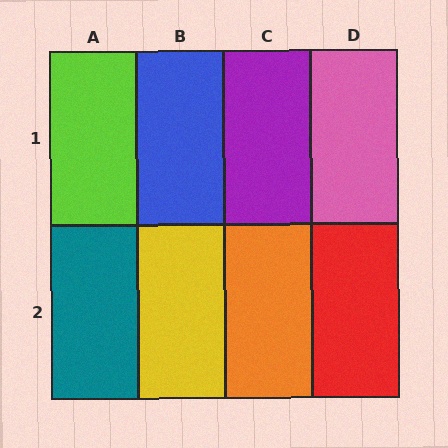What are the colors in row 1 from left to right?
Lime, blue, purple, pink.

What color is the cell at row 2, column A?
Teal.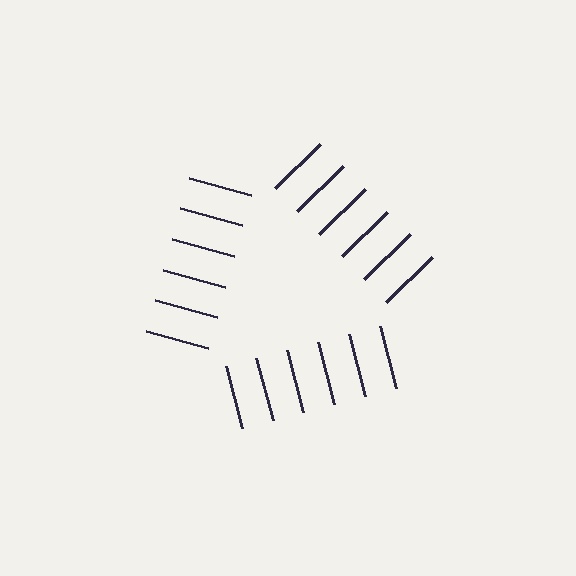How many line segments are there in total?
18 — 6 along each of the 3 edges.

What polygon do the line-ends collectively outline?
An illusory triangle — the line segments terminate on its edges but no continuous stroke is drawn.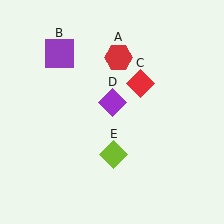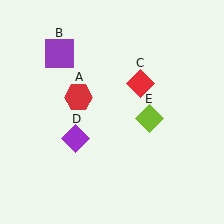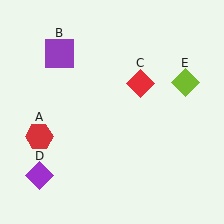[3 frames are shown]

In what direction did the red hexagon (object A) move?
The red hexagon (object A) moved down and to the left.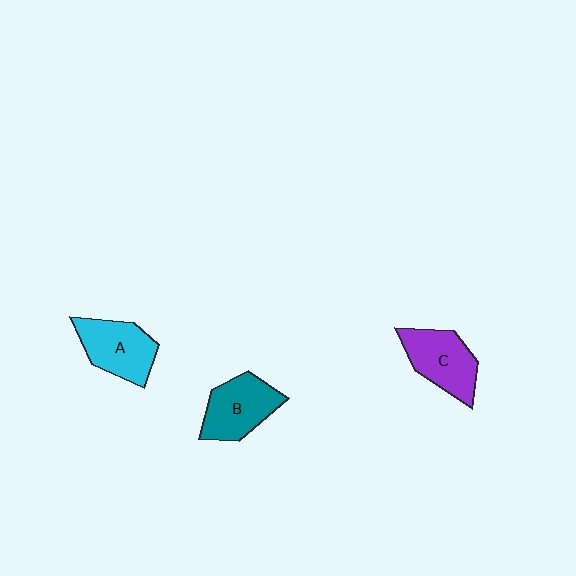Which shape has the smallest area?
Shape A (cyan).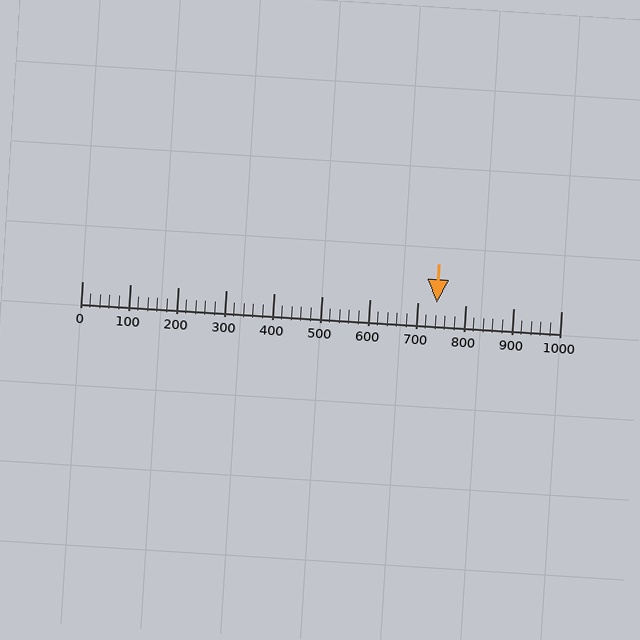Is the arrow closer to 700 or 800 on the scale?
The arrow is closer to 700.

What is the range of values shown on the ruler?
The ruler shows values from 0 to 1000.